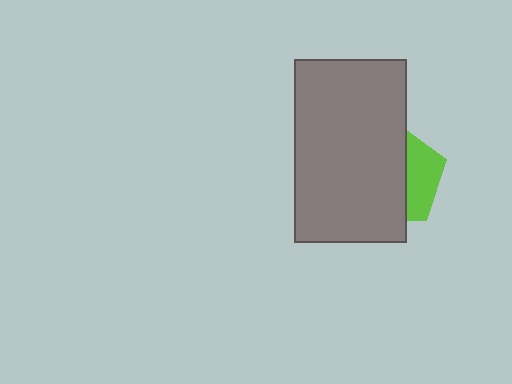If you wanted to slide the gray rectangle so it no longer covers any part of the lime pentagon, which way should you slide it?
Slide it left — that is the most direct way to separate the two shapes.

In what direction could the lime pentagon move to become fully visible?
The lime pentagon could move right. That would shift it out from behind the gray rectangle entirely.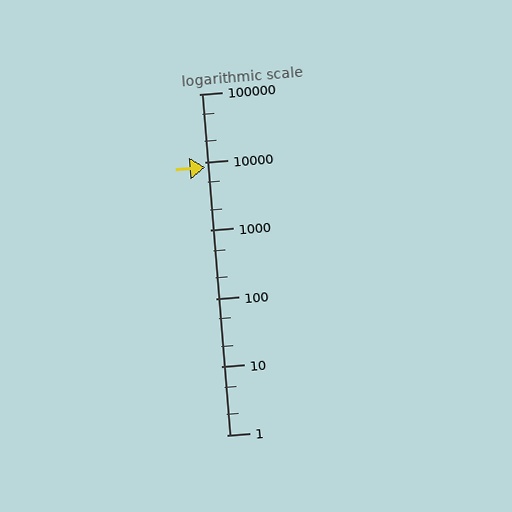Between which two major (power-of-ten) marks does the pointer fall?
The pointer is between 1000 and 10000.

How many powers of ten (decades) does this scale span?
The scale spans 5 decades, from 1 to 100000.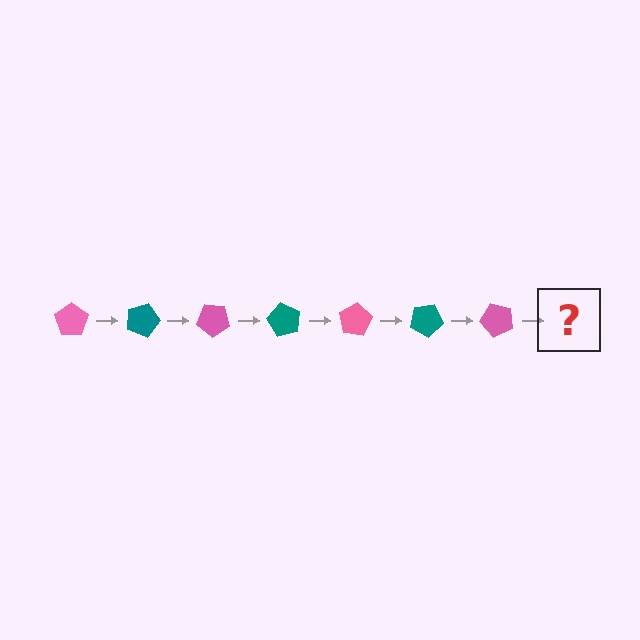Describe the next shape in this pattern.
It should be a teal pentagon, rotated 140 degrees from the start.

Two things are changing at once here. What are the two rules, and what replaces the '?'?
The two rules are that it rotates 20 degrees each step and the color cycles through pink and teal. The '?' should be a teal pentagon, rotated 140 degrees from the start.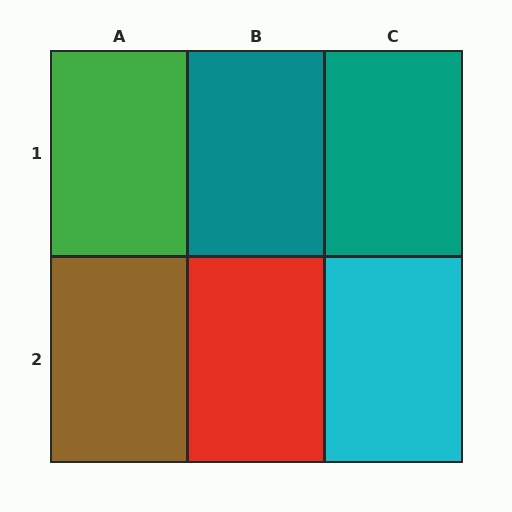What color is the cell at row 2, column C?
Cyan.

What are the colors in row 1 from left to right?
Green, teal, teal.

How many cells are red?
1 cell is red.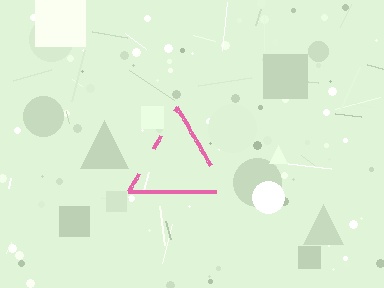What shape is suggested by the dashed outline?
The dashed outline suggests a triangle.